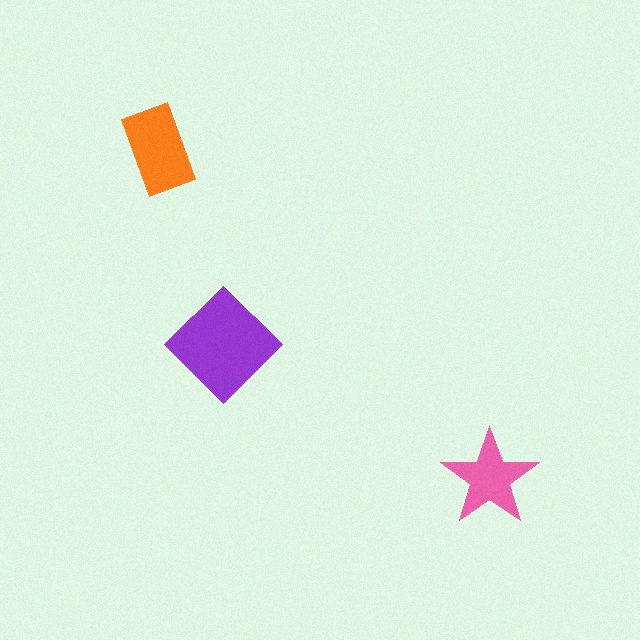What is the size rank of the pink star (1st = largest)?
3rd.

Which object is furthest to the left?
The orange rectangle is leftmost.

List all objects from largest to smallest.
The purple diamond, the orange rectangle, the pink star.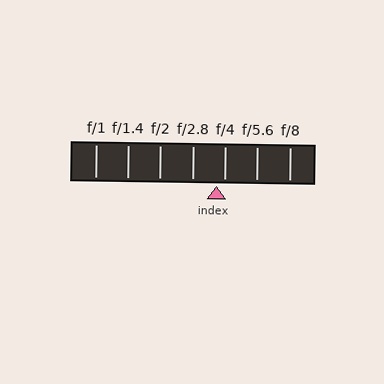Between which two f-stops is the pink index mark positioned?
The index mark is between f/2.8 and f/4.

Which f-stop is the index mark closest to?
The index mark is closest to f/4.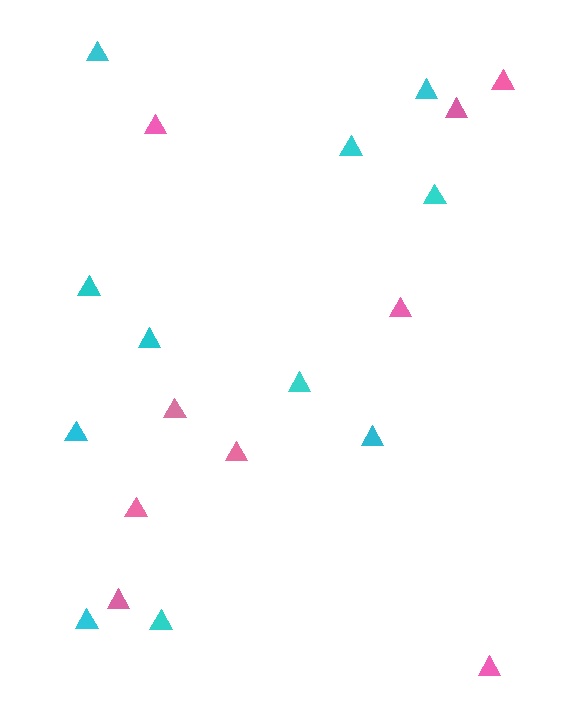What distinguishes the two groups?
There are 2 groups: one group of pink triangles (9) and one group of cyan triangles (11).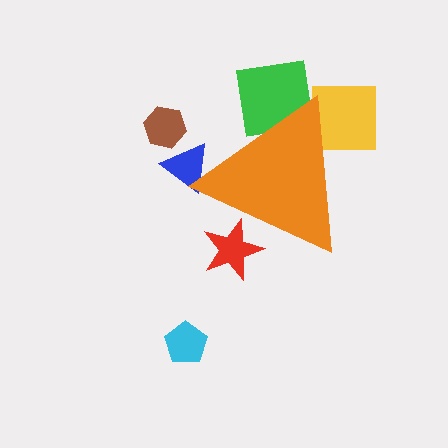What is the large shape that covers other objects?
An orange triangle.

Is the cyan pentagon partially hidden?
No, the cyan pentagon is fully visible.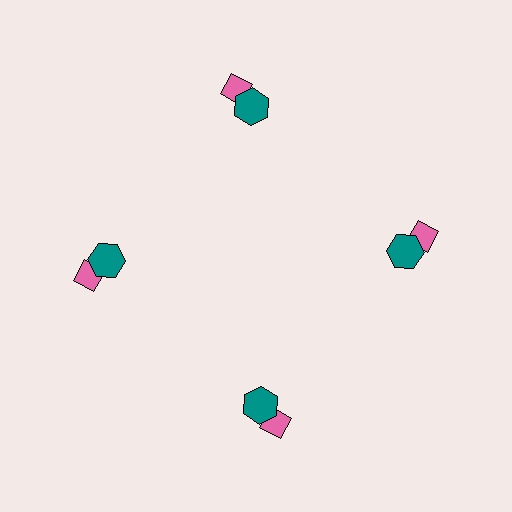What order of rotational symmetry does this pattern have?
This pattern has 4-fold rotational symmetry.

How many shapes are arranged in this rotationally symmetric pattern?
There are 8 shapes, arranged in 4 groups of 2.